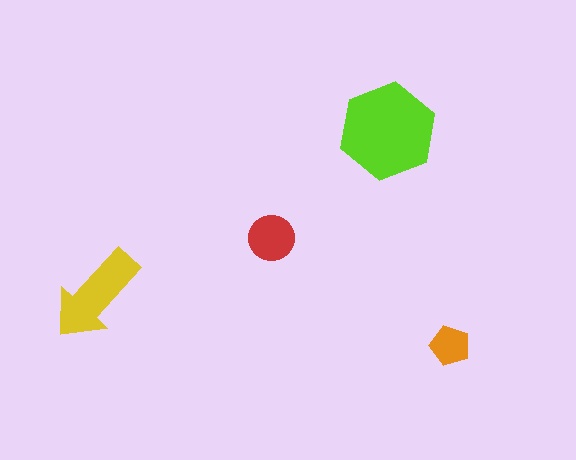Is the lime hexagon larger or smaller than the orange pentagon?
Larger.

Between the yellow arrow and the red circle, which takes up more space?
The yellow arrow.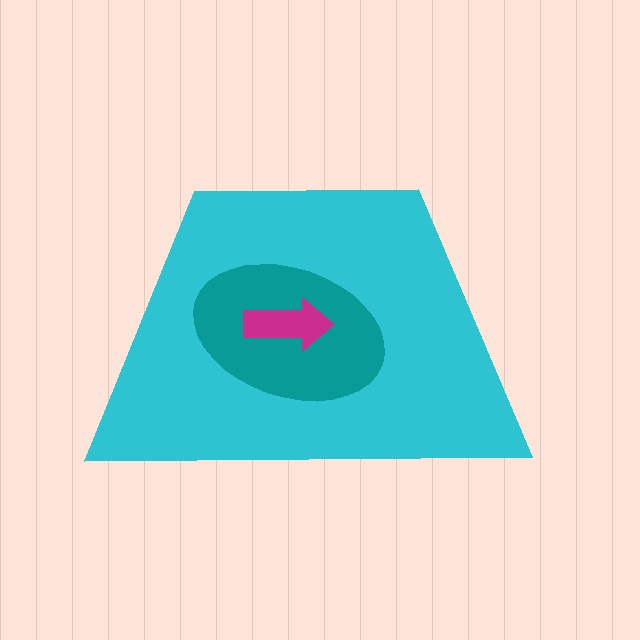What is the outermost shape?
The cyan trapezoid.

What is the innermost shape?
The magenta arrow.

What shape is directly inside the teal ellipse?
The magenta arrow.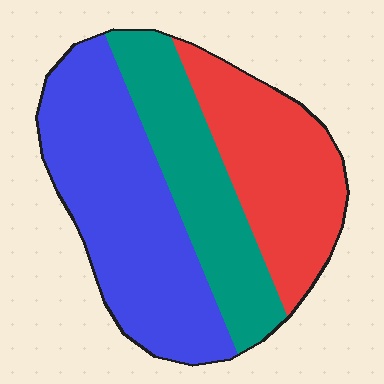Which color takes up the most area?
Blue, at roughly 45%.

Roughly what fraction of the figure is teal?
Teal takes up about one quarter (1/4) of the figure.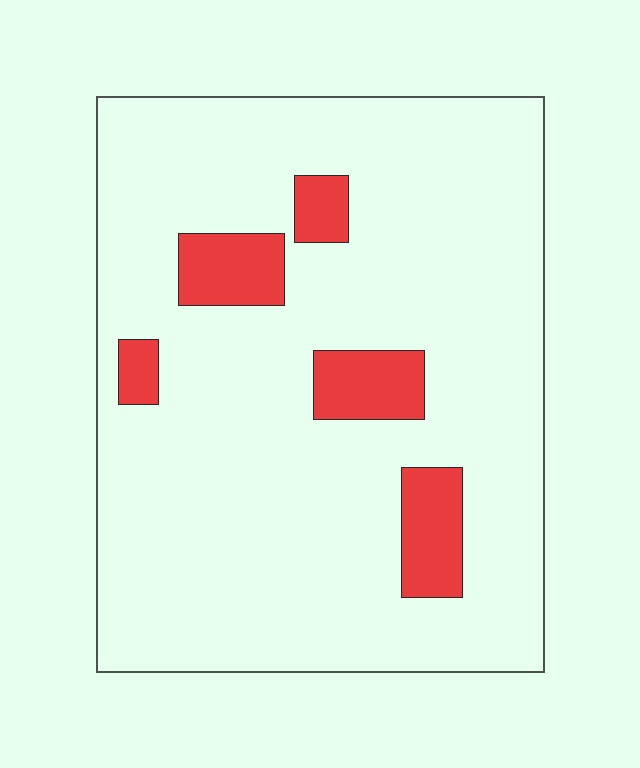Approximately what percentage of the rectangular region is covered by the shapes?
Approximately 10%.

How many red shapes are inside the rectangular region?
5.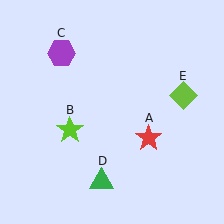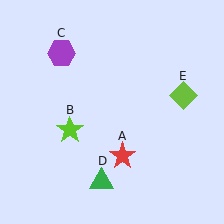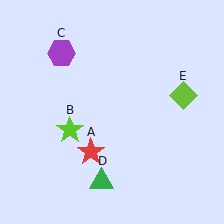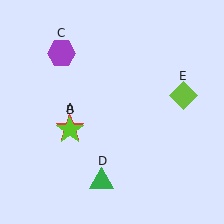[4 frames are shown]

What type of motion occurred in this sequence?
The red star (object A) rotated clockwise around the center of the scene.